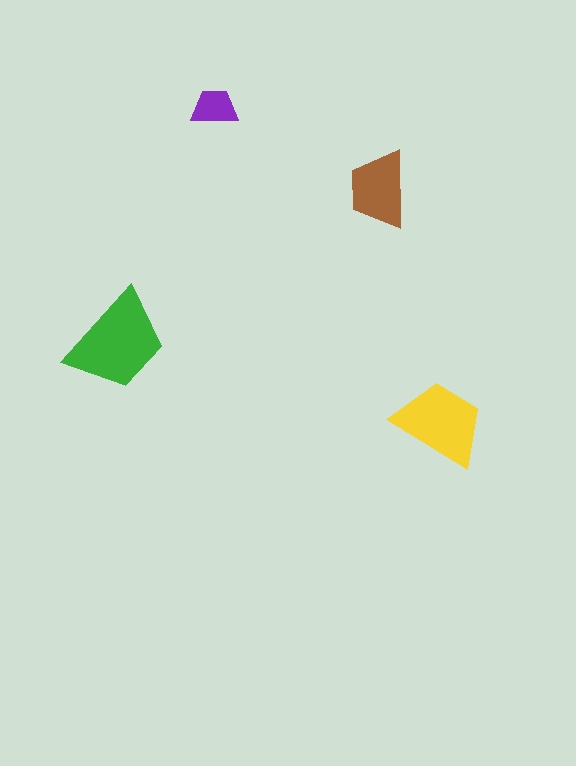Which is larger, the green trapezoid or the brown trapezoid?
The green one.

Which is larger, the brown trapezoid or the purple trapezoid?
The brown one.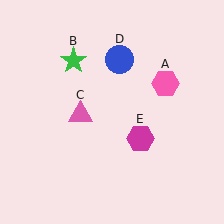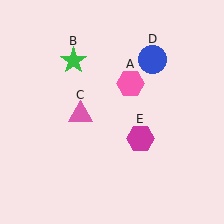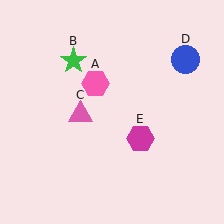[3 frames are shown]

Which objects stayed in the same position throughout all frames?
Green star (object B) and pink triangle (object C) and magenta hexagon (object E) remained stationary.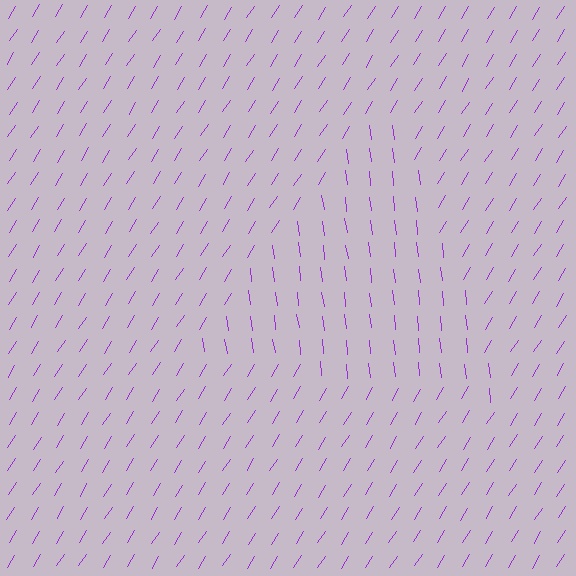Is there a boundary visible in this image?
Yes, there is a texture boundary formed by a change in line orientation.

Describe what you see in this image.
The image is filled with small purple line segments. A triangle region in the image has lines oriented differently from the surrounding lines, creating a visible texture boundary.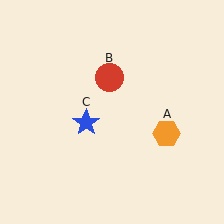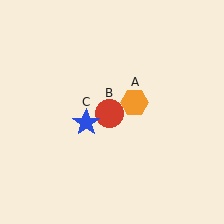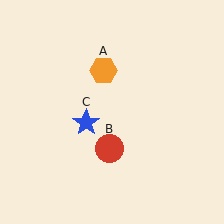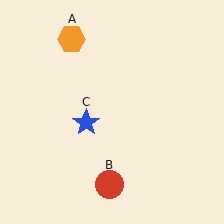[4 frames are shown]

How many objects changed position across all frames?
2 objects changed position: orange hexagon (object A), red circle (object B).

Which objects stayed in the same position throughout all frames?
Blue star (object C) remained stationary.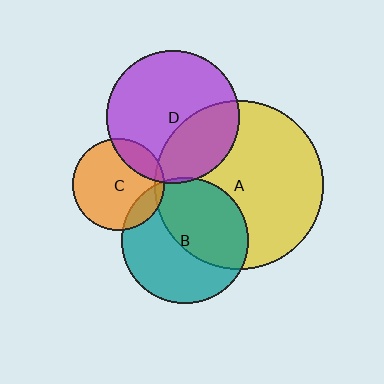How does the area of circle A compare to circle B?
Approximately 1.8 times.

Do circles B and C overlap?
Yes.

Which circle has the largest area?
Circle A (yellow).